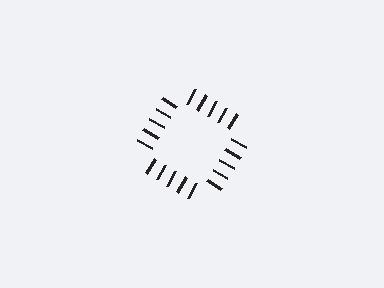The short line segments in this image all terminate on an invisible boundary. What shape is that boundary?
An illusory square — the line segments terminate on its edges but no continuous stroke is drawn.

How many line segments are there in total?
20 — 5 along each of the 4 edges.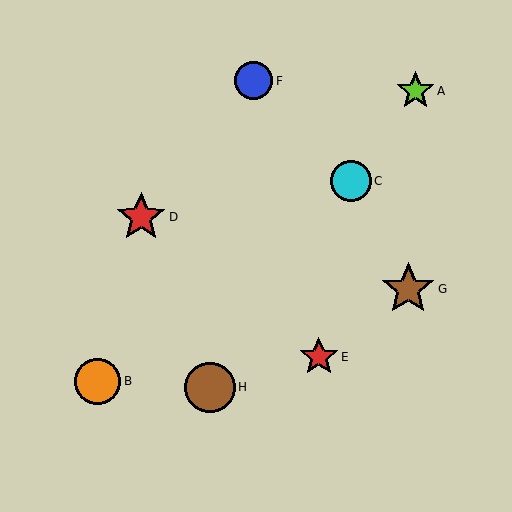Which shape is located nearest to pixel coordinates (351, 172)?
The cyan circle (labeled C) at (351, 181) is nearest to that location.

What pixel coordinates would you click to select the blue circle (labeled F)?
Click at (254, 81) to select the blue circle F.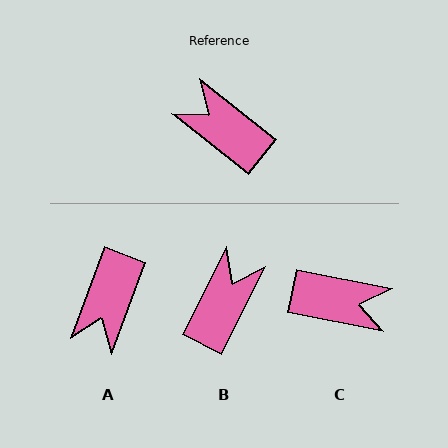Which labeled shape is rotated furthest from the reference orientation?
C, about 153 degrees away.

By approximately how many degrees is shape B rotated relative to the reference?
Approximately 78 degrees clockwise.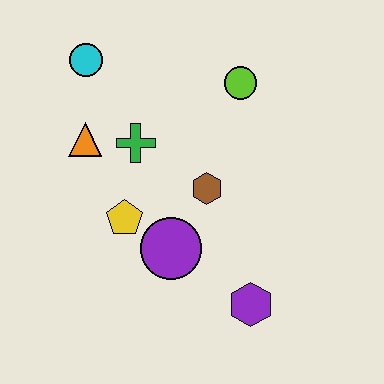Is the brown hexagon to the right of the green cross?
Yes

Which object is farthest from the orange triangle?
The purple hexagon is farthest from the orange triangle.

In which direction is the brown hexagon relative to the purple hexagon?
The brown hexagon is above the purple hexagon.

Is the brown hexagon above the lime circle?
No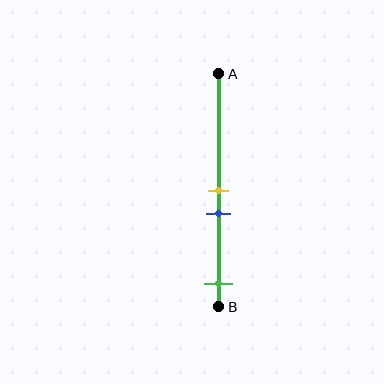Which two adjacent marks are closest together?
The yellow and blue marks are the closest adjacent pair.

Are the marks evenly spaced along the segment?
No, the marks are not evenly spaced.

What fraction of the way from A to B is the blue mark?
The blue mark is approximately 60% (0.6) of the way from A to B.